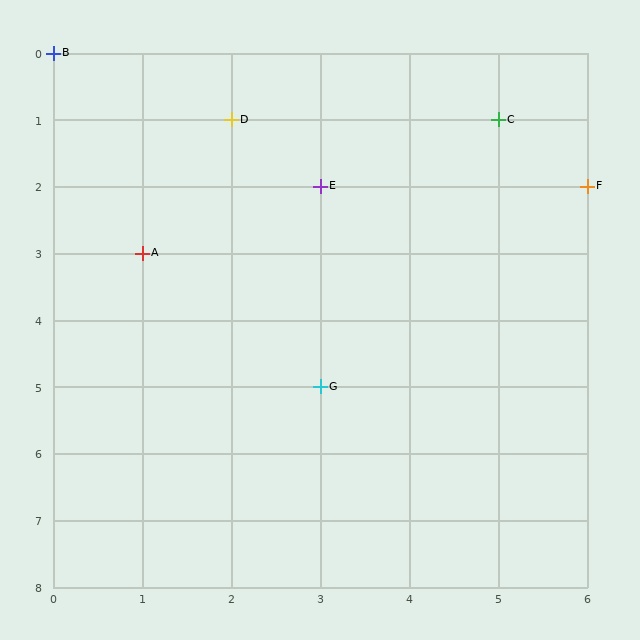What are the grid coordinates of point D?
Point D is at grid coordinates (2, 1).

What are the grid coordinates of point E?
Point E is at grid coordinates (3, 2).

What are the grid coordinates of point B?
Point B is at grid coordinates (0, 0).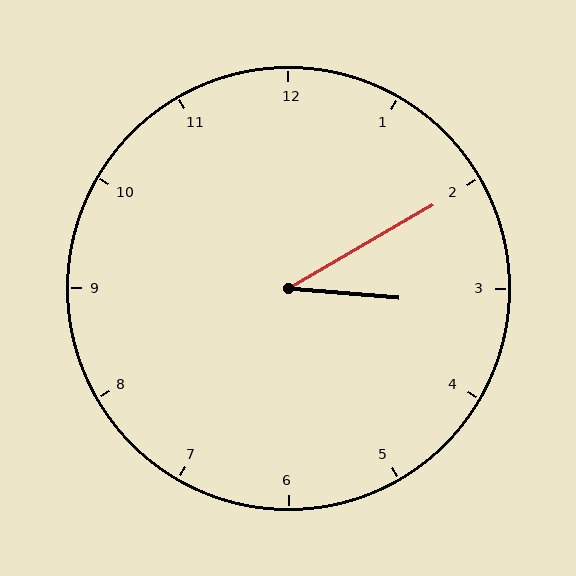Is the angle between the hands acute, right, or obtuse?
It is acute.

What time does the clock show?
3:10.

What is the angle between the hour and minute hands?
Approximately 35 degrees.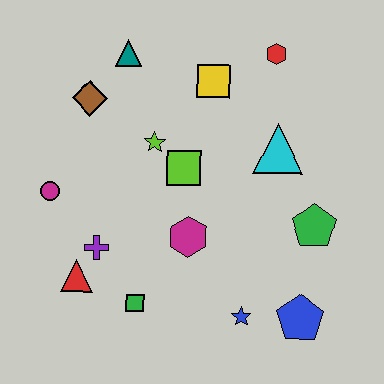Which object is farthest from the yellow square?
The blue pentagon is farthest from the yellow square.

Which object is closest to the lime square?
The lime star is closest to the lime square.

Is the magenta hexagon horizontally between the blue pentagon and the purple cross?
Yes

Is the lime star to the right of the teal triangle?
Yes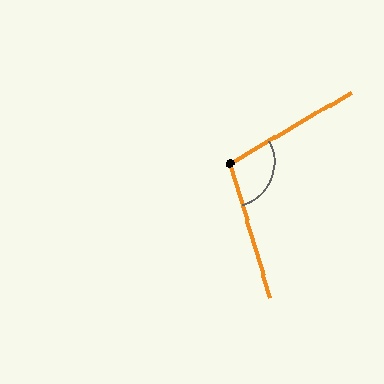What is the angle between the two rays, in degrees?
Approximately 104 degrees.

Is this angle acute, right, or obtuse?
It is obtuse.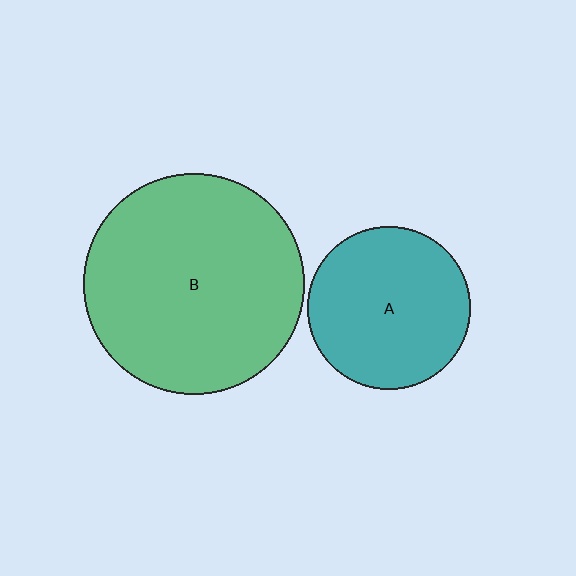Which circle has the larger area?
Circle B (green).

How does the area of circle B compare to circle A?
Approximately 1.8 times.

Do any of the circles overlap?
No, none of the circles overlap.